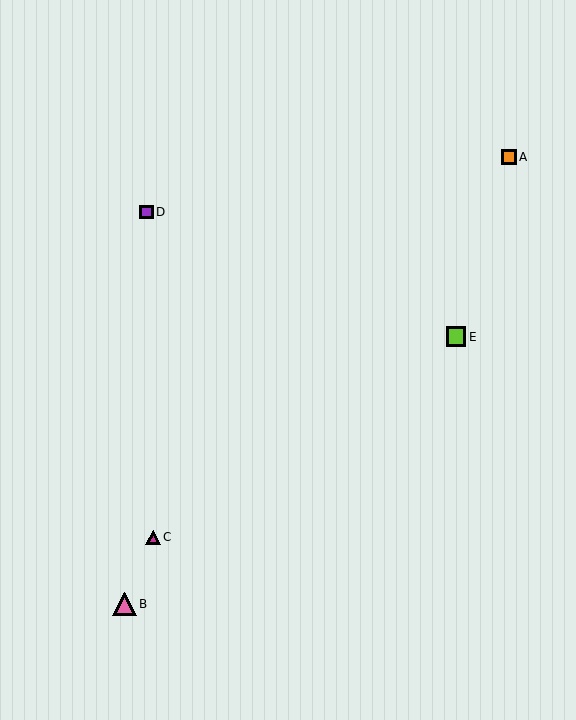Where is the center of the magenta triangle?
The center of the magenta triangle is at (153, 537).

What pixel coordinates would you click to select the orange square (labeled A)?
Click at (509, 157) to select the orange square A.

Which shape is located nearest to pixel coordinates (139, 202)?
The purple square (labeled D) at (146, 212) is nearest to that location.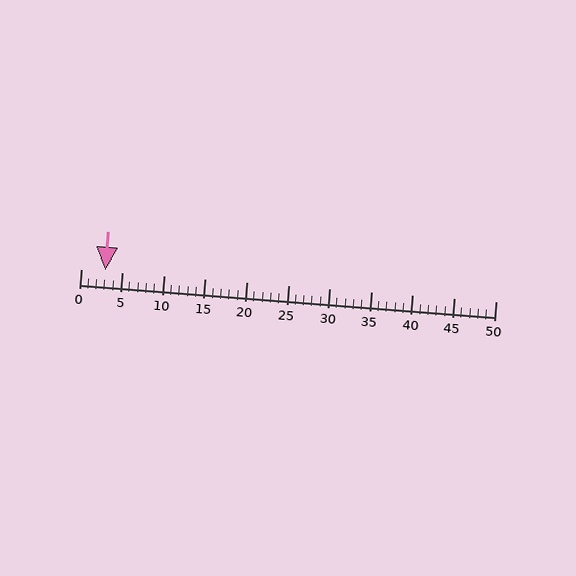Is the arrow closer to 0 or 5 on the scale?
The arrow is closer to 5.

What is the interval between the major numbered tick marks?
The major tick marks are spaced 5 units apart.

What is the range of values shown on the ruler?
The ruler shows values from 0 to 50.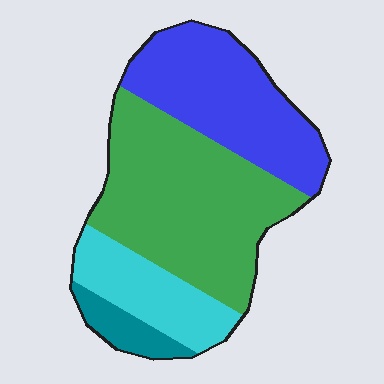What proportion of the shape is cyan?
Cyan covers around 15% of the shape.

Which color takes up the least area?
Teal, at roughly 5%.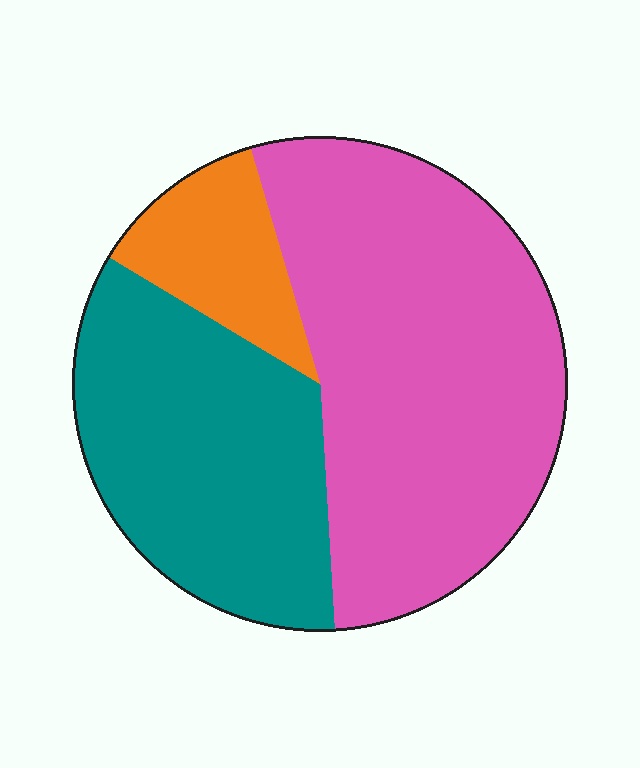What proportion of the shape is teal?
Teal covers roughly 35% of the shape.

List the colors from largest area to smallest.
From largest to smallest: pink, teal, orange.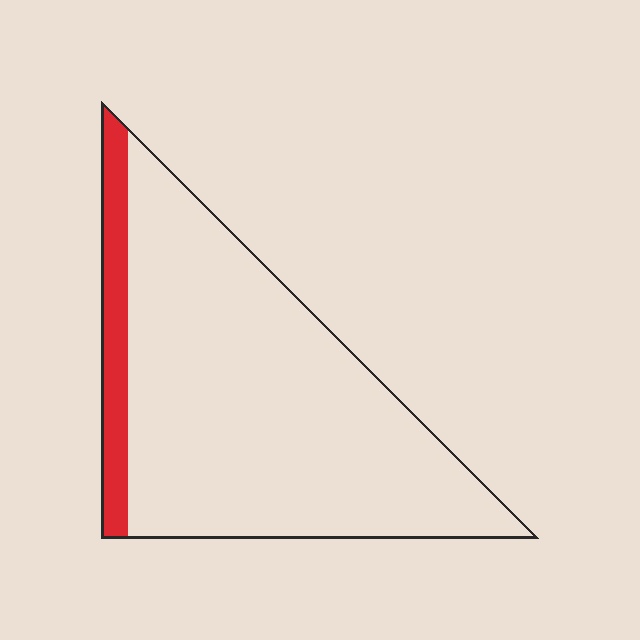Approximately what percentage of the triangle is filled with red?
Approximately 10%.